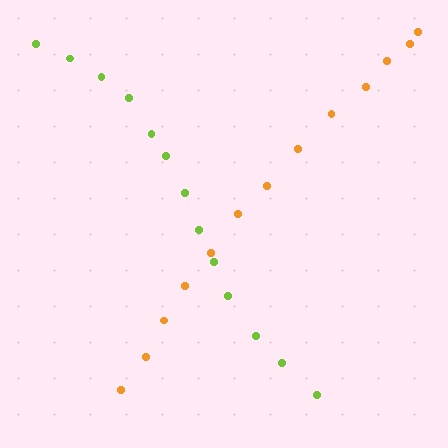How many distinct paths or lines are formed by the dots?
There are 2 distinct paths.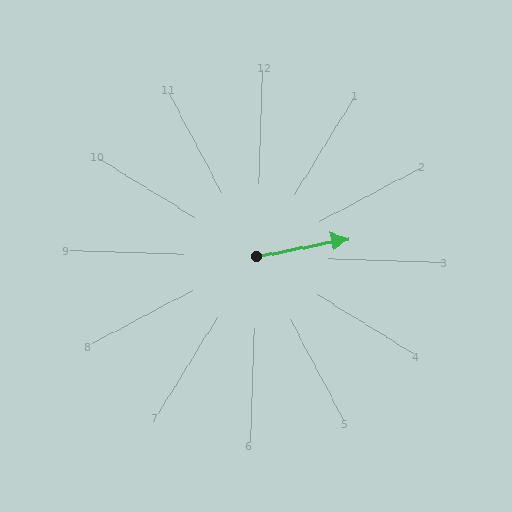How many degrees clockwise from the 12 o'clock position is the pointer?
Approximately 77 degrees.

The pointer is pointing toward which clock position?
Roughly 3 o'clock.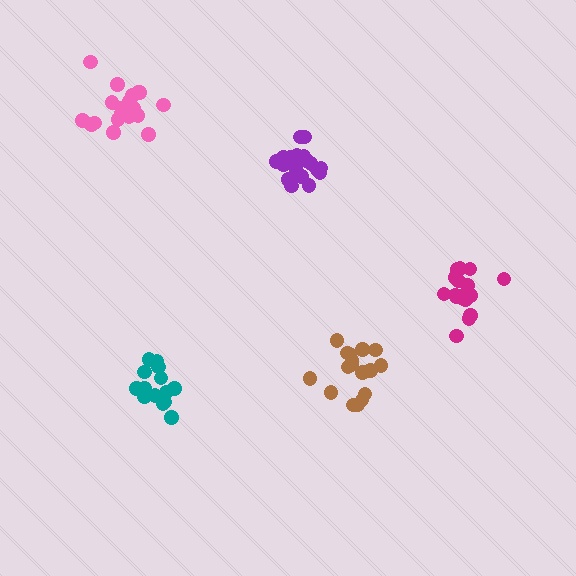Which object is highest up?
The pink cluster is topmost.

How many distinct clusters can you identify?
There are 5 distinct clusters.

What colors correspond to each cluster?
The clusters are colored: purple, magenta, pink, brown, teal.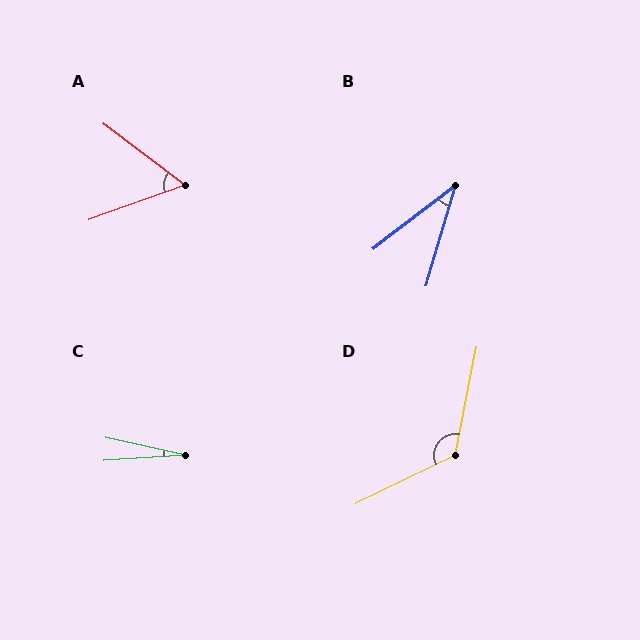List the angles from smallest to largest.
C (17°), B (36°), A (56°), D (127°).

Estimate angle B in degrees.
Approximately 36 degrees.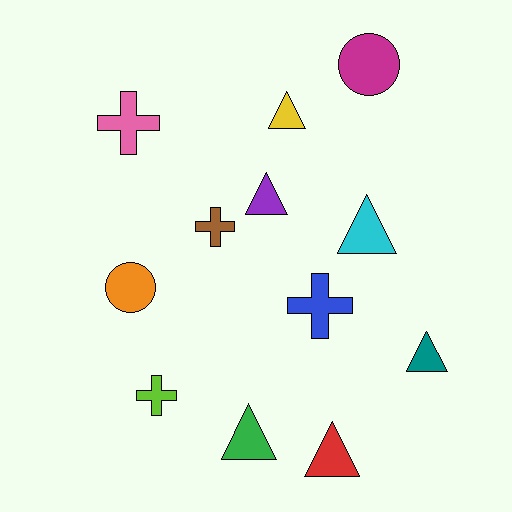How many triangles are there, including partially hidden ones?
There are 6 triangles.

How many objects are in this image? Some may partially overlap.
There are 12 objects.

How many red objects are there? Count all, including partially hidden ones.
There is 1 red object.